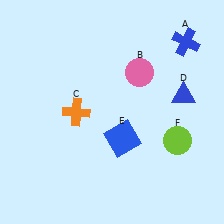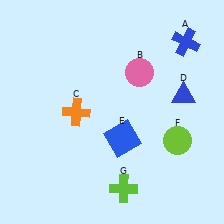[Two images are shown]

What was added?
A lime cross (G) was added in Image 2.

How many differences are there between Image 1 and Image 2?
There is 1 difference between the two images.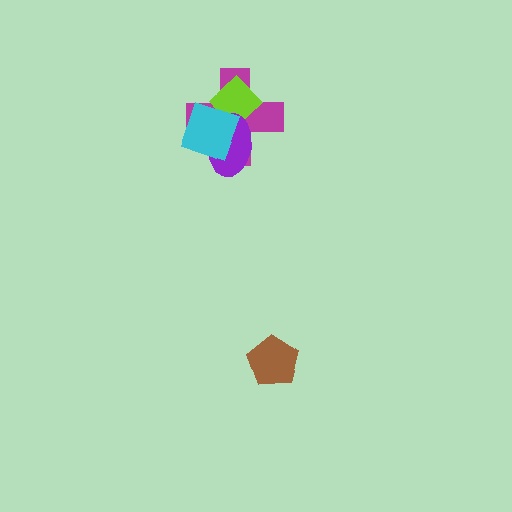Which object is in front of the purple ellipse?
The cyan diamond is in front of the purple ellipse.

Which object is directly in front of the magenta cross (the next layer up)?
The lime diamond is directly in front of the magenta cross.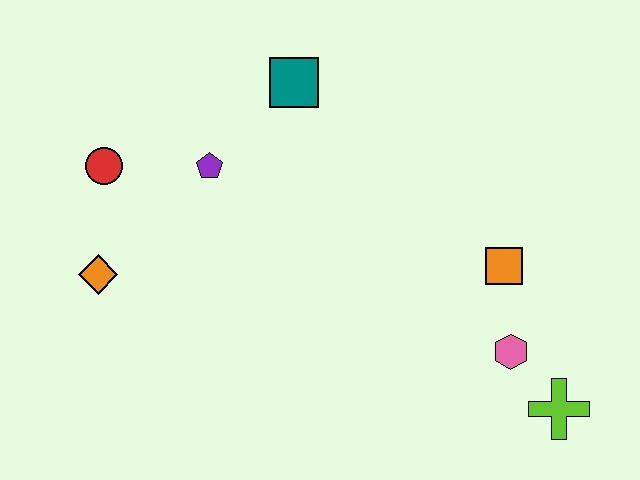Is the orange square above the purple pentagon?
No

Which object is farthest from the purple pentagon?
The lime cross is farthest from the purple pentagon.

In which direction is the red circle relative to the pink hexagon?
The red circle is to the left of the pink hexagon.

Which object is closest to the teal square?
The purple pentagon is closest to the teal square.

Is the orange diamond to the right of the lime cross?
No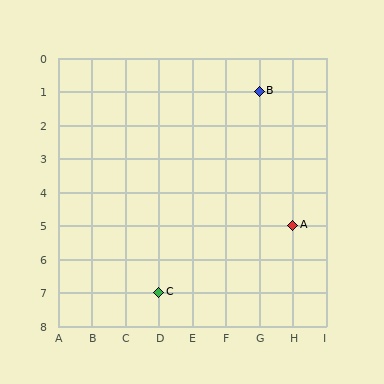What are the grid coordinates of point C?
Point C is at grid coordinates (D, 7).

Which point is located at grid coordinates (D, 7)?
Point C is at (D, 7).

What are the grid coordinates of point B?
Point B is at grid coordinates (G, 1).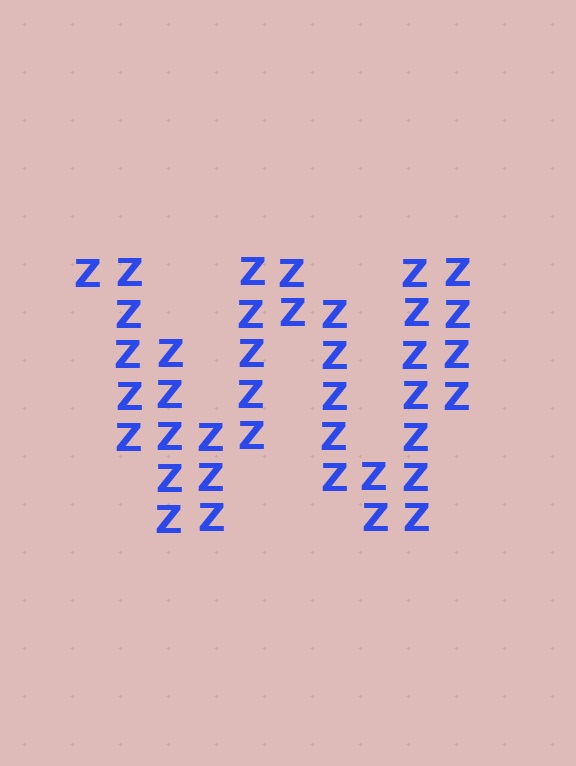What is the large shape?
The large shape is the letter W.